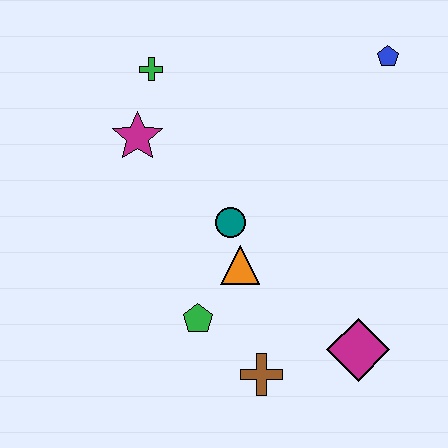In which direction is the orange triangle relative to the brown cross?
The orange triangle is above the brown cross.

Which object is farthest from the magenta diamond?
The green cross is farthest from the magenta diamond.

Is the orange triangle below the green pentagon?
No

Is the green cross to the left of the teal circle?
Yes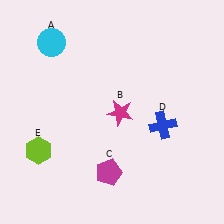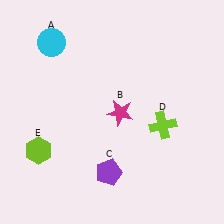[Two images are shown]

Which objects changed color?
C changed from magenta to purple. D changed from blue to lime.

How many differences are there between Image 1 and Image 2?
There are 2 differences between the two images.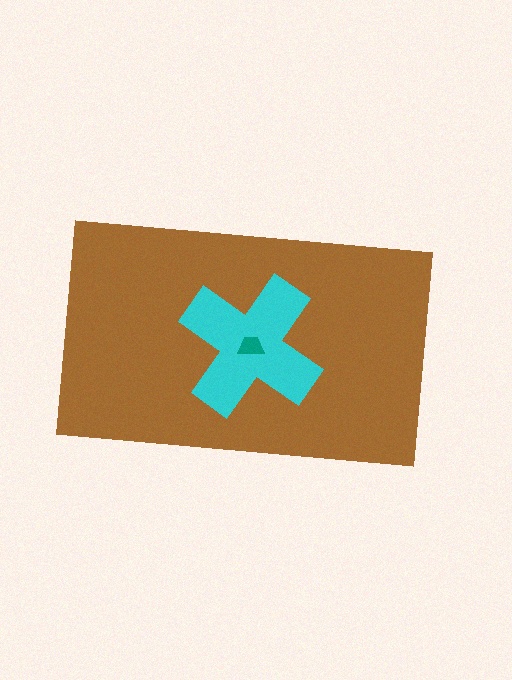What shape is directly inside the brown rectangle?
The cyan cross.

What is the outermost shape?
The brown rectangle.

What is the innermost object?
The teal trapezoid.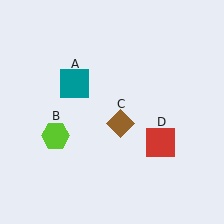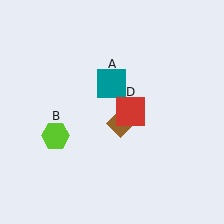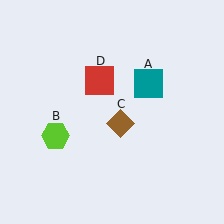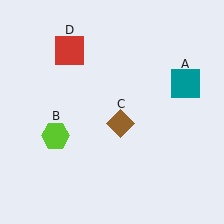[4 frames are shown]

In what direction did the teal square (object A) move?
The teal square (object A) moved right.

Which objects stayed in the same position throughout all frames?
Lime hexagon (object B) and brown diamond (object C) remained stationary.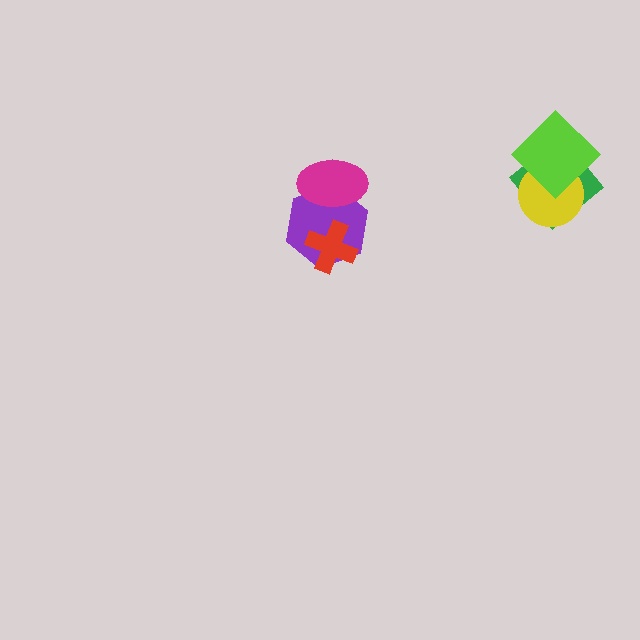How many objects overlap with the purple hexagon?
2 objects overlap with the purple hexagon.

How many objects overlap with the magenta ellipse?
1 object overlaps with the magenta ellipse.